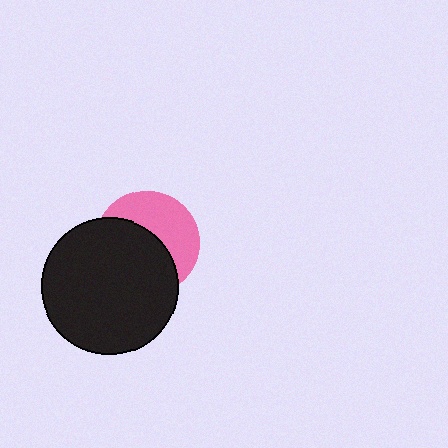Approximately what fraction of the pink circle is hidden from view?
Roughly 55% of the pink circle is hidden behind the black circle.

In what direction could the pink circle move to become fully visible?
The pink circle could move toward the upper-right. That would shift it out from behind the black circle entirely.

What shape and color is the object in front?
The object in front is a black circle.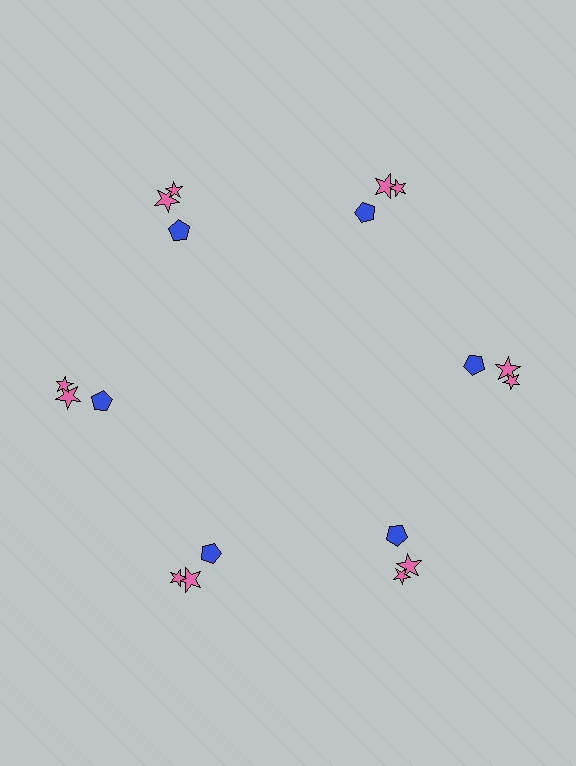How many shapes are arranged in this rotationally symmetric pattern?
There are 18 shapes, arranged in 6 groups of 3.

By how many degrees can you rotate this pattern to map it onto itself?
The pattern maps onto itself every 60 degrees of rotation.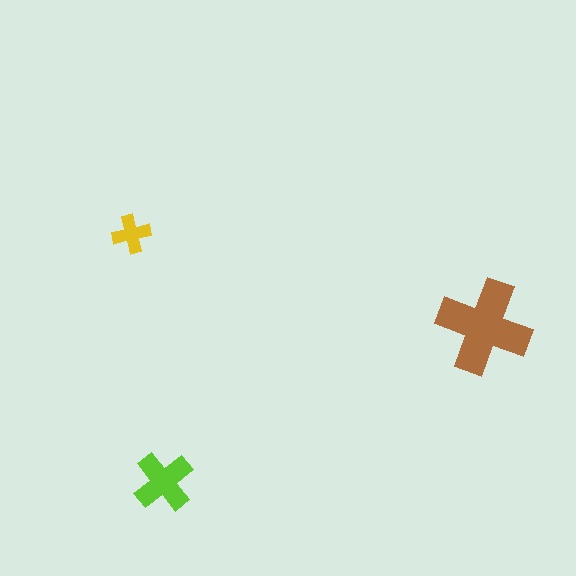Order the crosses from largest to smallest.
the brown one, the lime one, the yellow one.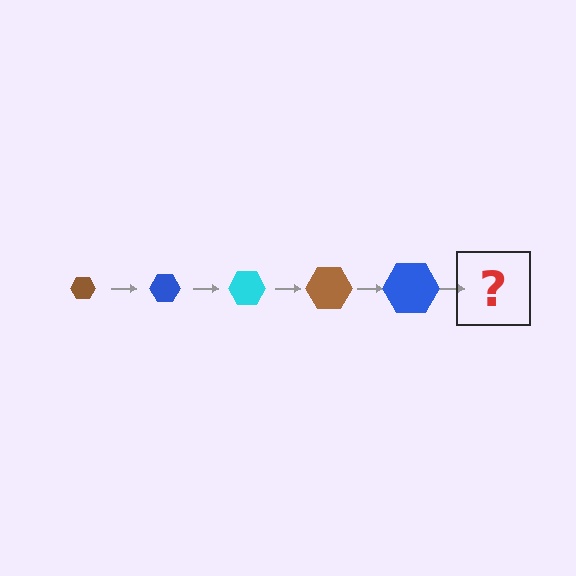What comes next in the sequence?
The next element should be a cyan hexagon, larger than the previous one.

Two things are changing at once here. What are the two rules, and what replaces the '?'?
The two rules are that the hexagon grows larger each step and the color cycles through brown, blue, and cyan. The '?' should be a cyan hexagon, larger than the previous one.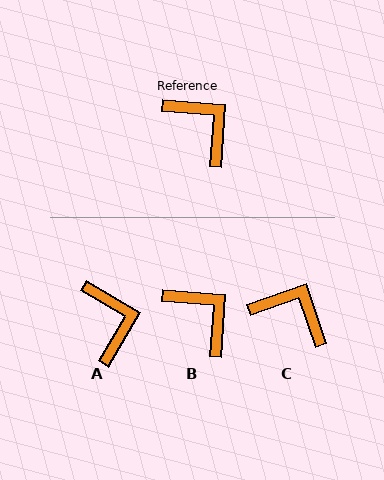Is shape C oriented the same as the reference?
No, it is off by about 23 degrees.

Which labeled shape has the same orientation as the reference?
B.